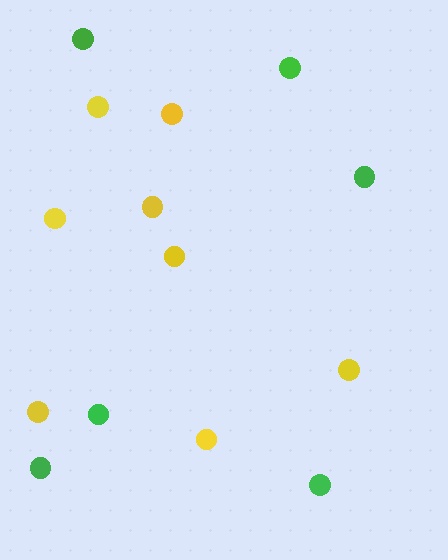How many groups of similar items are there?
There are 2 groups: one group of yellow circles (8) and one group of green circles (6).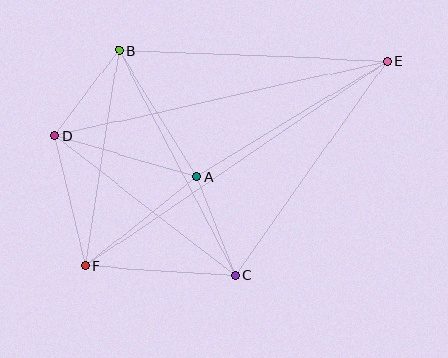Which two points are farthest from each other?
Points E and F are farthest from each other.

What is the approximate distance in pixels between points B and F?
The distance between B and F is approximately 218 pixels.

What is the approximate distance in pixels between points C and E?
The distance between C and E is approximately 263 pixels.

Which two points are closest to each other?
Points A and C are closest to each other.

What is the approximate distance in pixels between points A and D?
The distance between A and D is approximately 148 pixels.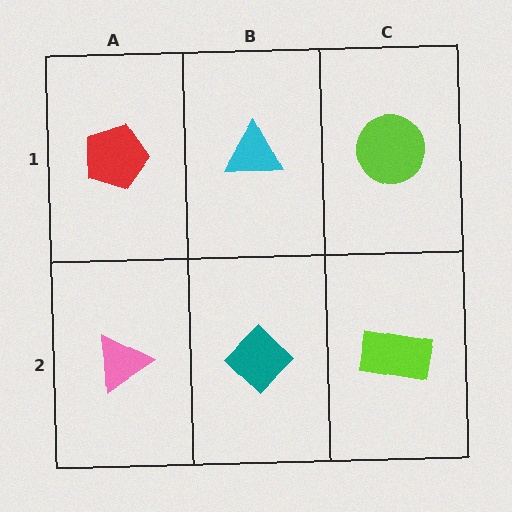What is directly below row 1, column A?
A pink triangle.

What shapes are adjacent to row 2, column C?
A lime circle (row 1, column C), a teal diamond (row 2, column B).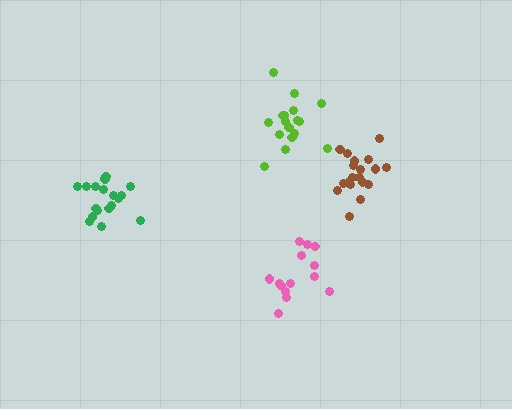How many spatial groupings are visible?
There are 4 spatial groupings.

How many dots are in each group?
Group 1: 19 dots, Group 2: 18 dots, Group 3: 14 dots, Group 4: 17 dots (68 total).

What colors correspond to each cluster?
The clusters are colored: brown, green, pink, lime.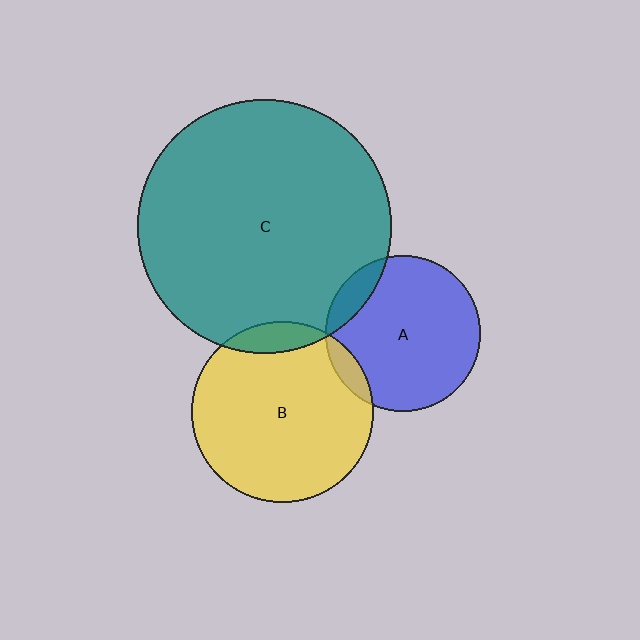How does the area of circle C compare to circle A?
Approximately 2.7 times.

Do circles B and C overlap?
Yes.